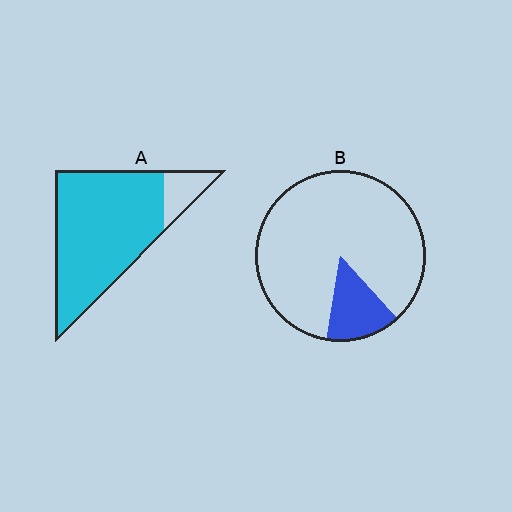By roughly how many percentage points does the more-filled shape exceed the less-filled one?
By roughly 70 percentage points (A over B).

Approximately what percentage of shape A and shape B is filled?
A is approximately 85% and B is approximately 15%.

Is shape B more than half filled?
No.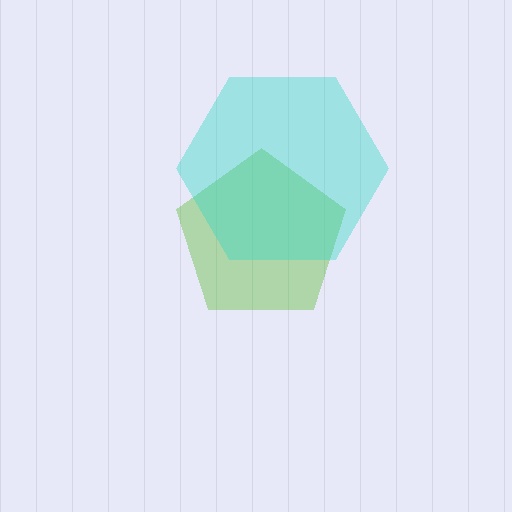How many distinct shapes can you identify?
There are 2 distinct shapes: a lime pentagon, a cyan hexagon.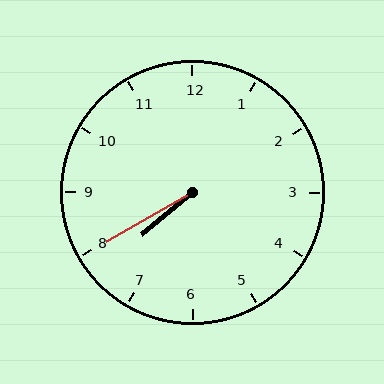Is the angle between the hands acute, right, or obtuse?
It is acute.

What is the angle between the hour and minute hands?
Approximately 10 degrees.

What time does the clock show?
7:40.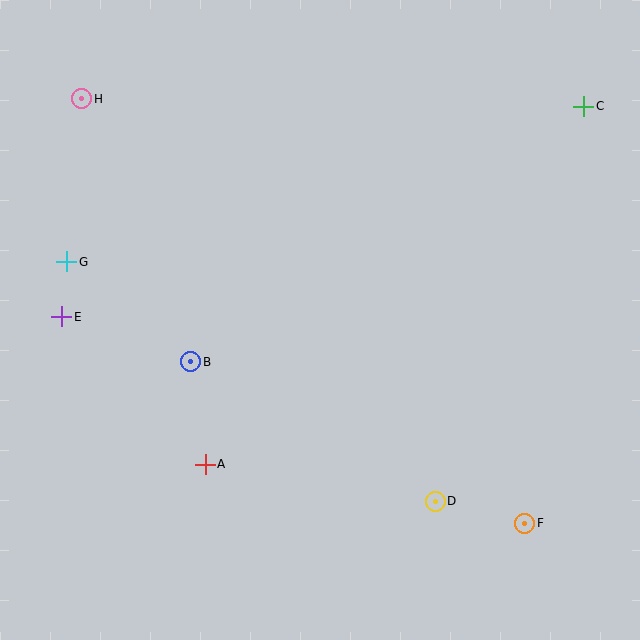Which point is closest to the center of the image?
Point B at (191, 362) is closest to the center.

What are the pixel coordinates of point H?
Point H is at (82, 99).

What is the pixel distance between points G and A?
The distance between G and A is 245 pixels.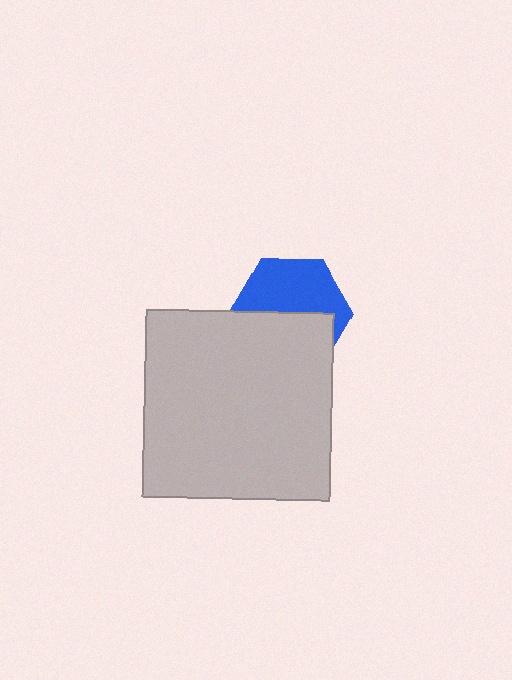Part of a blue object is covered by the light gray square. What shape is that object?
It is a hexagon.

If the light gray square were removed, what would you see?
You would see the complete blue hexagon.